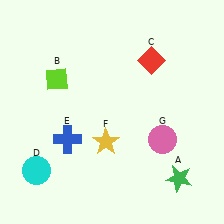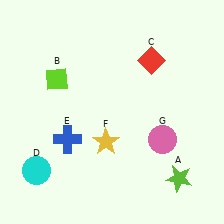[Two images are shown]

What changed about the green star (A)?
In Image 1, A is green. In Image 2, it changed to lime.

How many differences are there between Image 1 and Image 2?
There is 1 difference between the two images.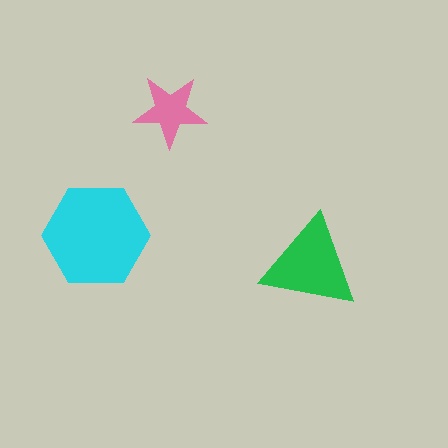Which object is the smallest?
The pink star.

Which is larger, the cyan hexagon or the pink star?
The cyan hexagon.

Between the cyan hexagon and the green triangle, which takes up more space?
The cyan hexagon.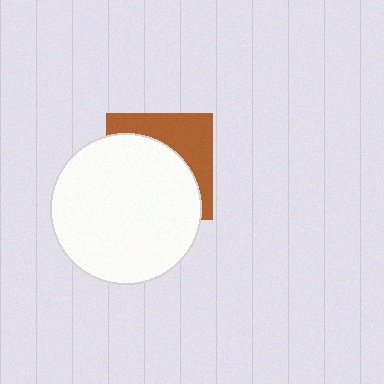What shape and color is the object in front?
The object in front is a white circle.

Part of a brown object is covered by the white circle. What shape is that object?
It is a square.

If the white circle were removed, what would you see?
You would see the complete brown square.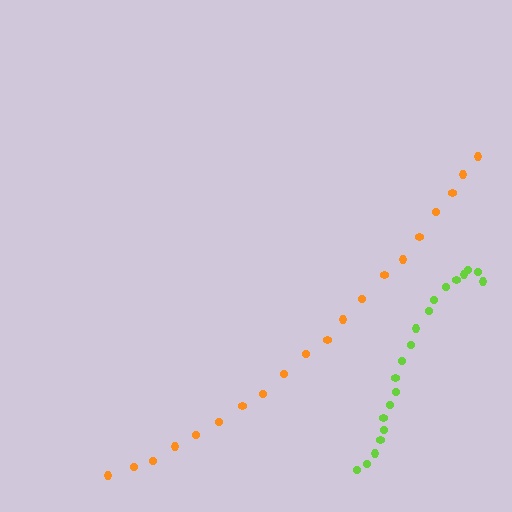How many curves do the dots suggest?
There are 2 distinct paths.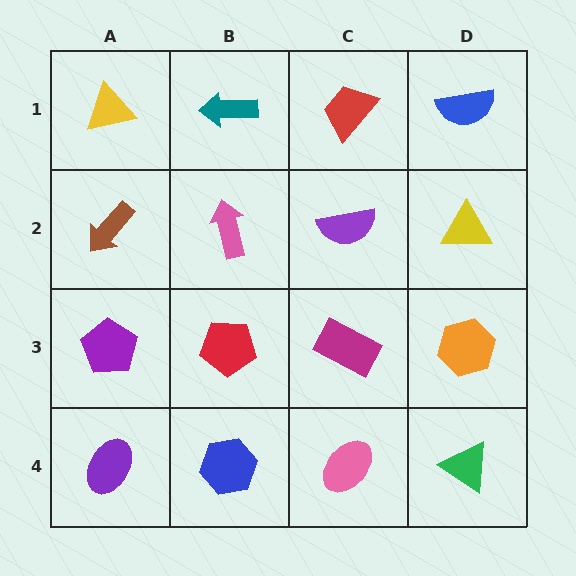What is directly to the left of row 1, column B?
A yellow triangle.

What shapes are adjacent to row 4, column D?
An orange hexagon (row 3, column D), a pink ellipse (row 4, column C).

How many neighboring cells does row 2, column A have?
3.